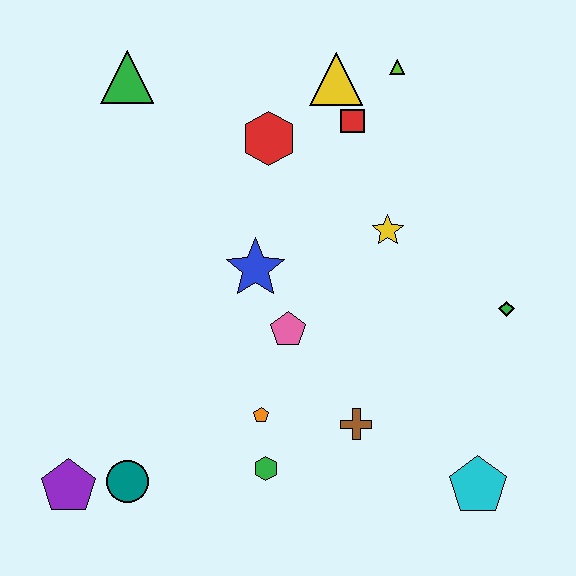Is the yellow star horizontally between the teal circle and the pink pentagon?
No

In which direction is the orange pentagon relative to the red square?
The orange pentagon is below the red square.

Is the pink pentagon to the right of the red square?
No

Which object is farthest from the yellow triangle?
The purple pentagon is farthest from the yellow triangle.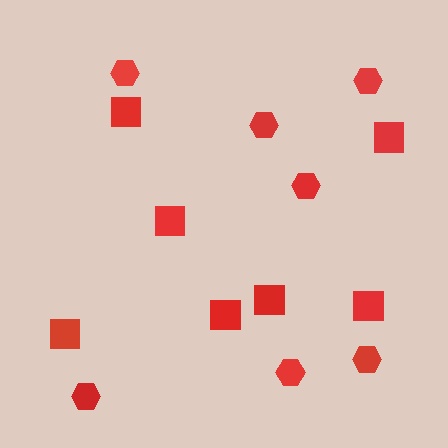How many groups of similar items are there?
There are 2 groups: one group of hexagons (7) and one group of squares (7).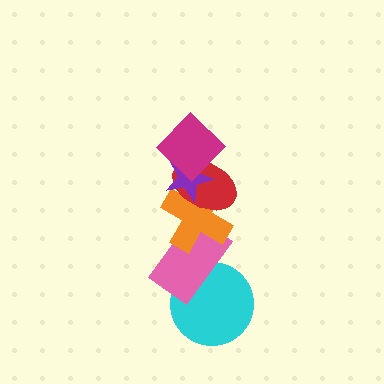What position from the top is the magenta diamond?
The magenta diamond is 1st from the top.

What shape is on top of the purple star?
The magenta diamond is on top of the purple star.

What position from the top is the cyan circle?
The cyan circle is 6th from the top.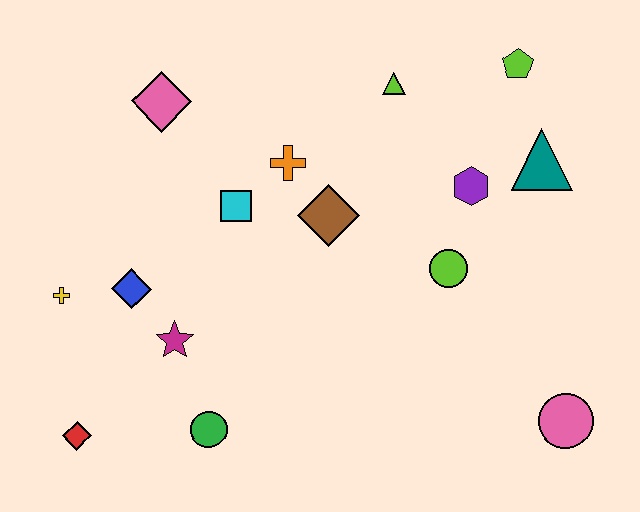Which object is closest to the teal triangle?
The purple hexagon is closest to the teal triangle.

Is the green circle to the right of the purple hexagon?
No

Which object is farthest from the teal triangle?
The red diamond is farthest from the teal triangle.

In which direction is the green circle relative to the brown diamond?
The green circle is below the brown diamond.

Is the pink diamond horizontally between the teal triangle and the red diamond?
Yes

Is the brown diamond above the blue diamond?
Yes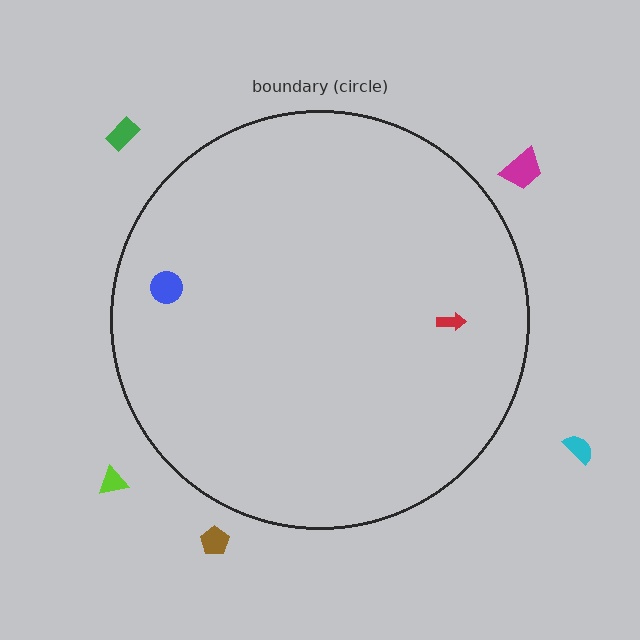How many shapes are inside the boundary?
2 inside, 5 outside.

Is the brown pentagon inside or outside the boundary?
Outside.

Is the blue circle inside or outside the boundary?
Inside.